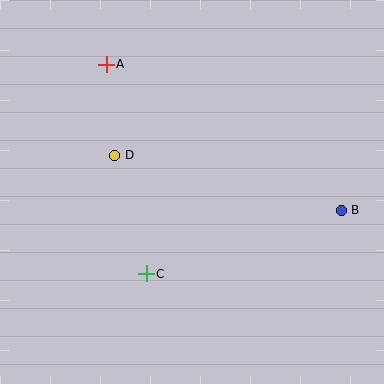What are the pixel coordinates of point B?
Point B is at (341, 210).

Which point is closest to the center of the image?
Point D at (115, 155) is closest to the center.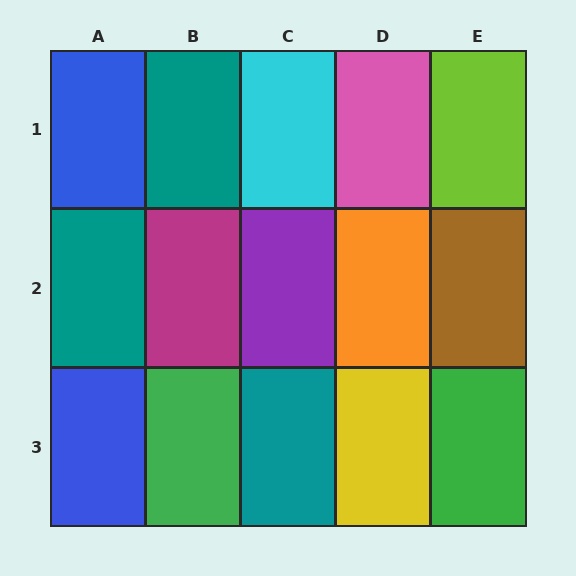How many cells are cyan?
1 cell is cyan.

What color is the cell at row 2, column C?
Purple.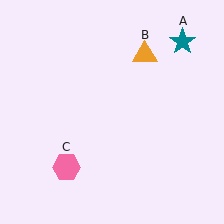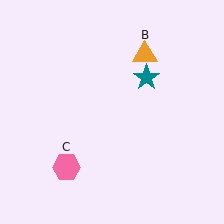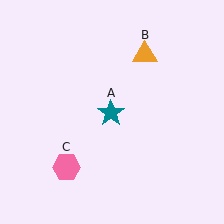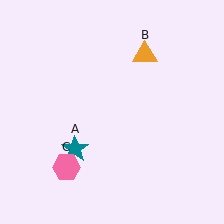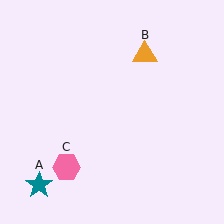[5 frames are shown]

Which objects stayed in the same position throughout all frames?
Orange triangle (object B) and pink hexagon (object C) remained stationary.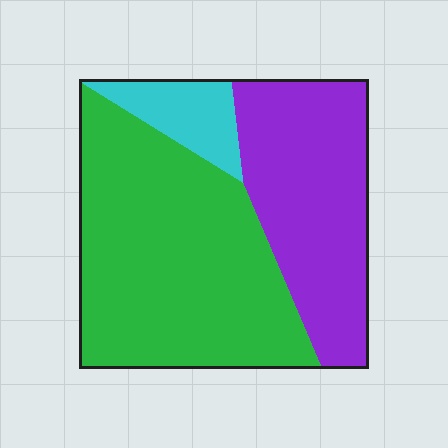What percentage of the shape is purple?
Purple covers about 35% of the shape.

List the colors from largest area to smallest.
From largest to smallest: green, purple, cyan.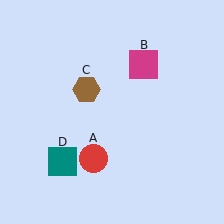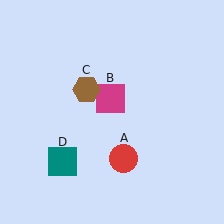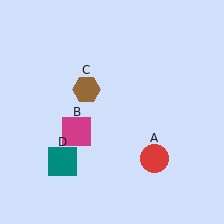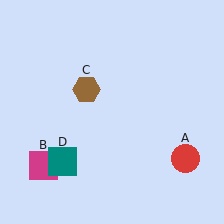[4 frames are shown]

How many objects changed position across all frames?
2 objects changed position: red circle (object A), magenta square (object B).